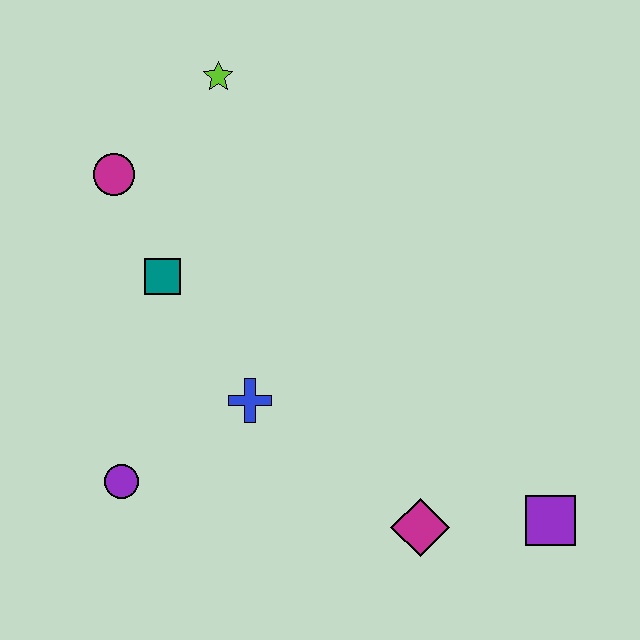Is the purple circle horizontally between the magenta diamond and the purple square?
No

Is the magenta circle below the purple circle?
No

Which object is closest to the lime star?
The magenta circle is closest to the lime star.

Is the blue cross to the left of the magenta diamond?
Yes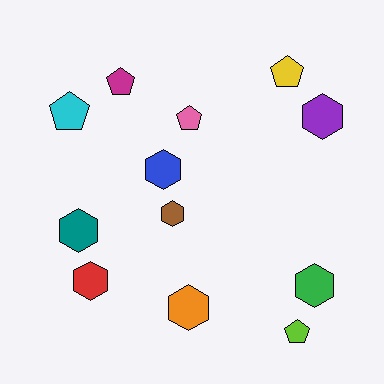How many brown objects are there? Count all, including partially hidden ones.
There is 1 brown object.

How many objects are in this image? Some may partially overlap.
There are 12 objects.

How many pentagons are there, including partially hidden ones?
There are 5 pentagons.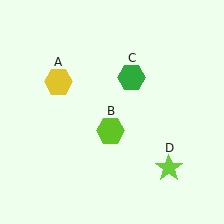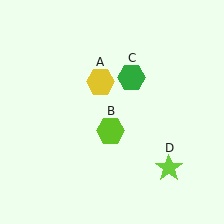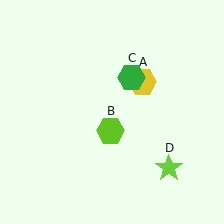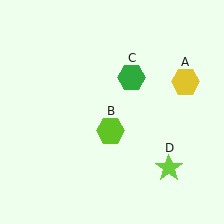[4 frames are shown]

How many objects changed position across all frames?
1 object changed position: yellow hexagon (object A).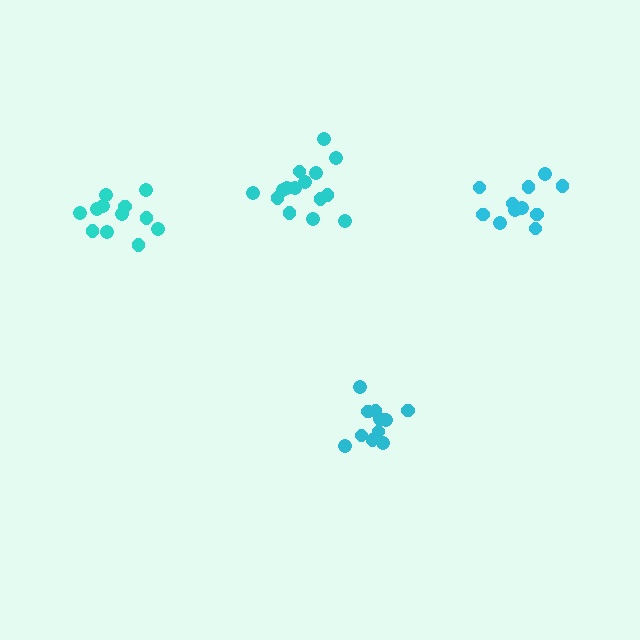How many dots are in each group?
Group 1: 15 dots, Group 2: 12 dots, Group 3: 11 dots, Group 4: 11 dots (49 total).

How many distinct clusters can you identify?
There are 4 distinct clusters.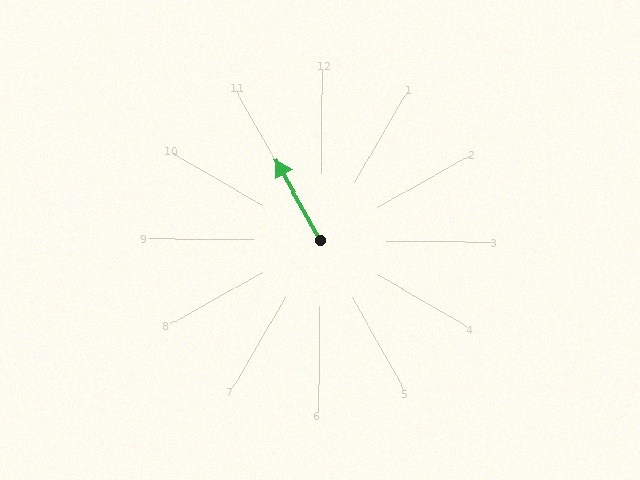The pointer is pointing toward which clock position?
Roughly 11 o'clock.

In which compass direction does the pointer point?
Northwest.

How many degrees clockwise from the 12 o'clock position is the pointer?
Approximately 331 degrees.